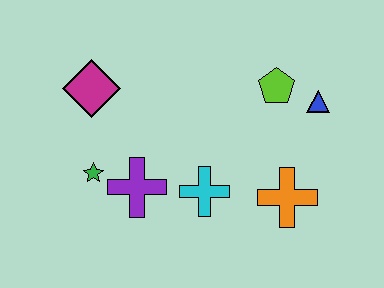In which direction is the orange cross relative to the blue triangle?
The orange cross is below the blue triangle.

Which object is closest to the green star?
The purple cross is closest to the green star.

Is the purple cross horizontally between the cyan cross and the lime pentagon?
No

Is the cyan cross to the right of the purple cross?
Yes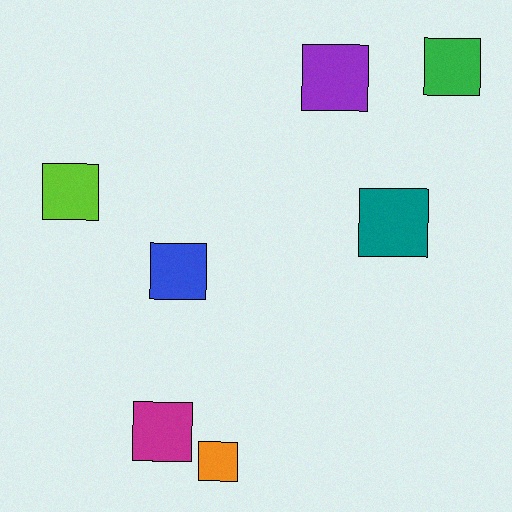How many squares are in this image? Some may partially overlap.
There are 7 squares.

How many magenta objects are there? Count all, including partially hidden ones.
There is 1 magenta object.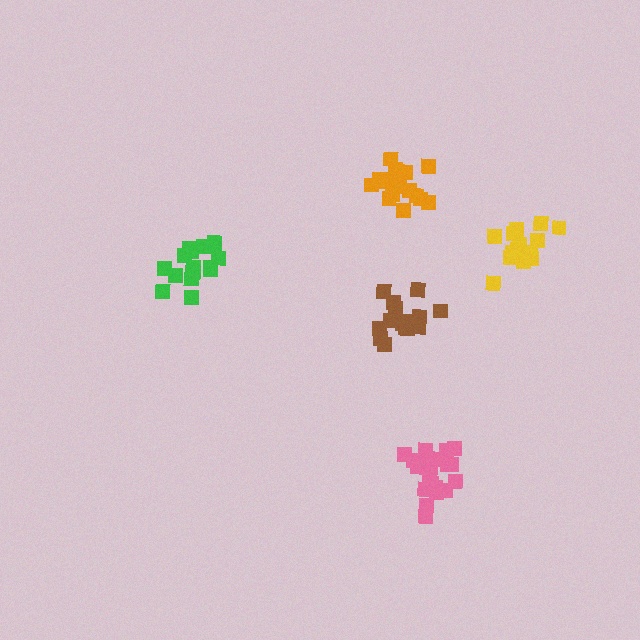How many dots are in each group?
Group 1: 16 dots, Group 2: 17 dots, Group 3: 21 dots, Group 4: 15 dots, Group 5: 16 dots (85 total).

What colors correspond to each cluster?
The clusters are colored: green, orange, pink, brown, yellow.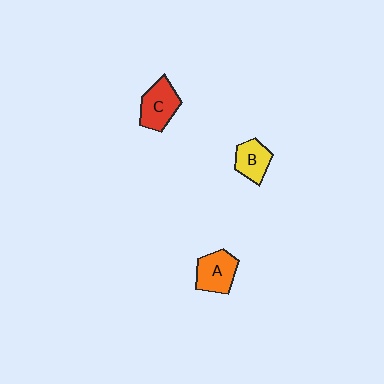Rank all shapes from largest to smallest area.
From largest to smallest: C (red), A (orange), B (yellow).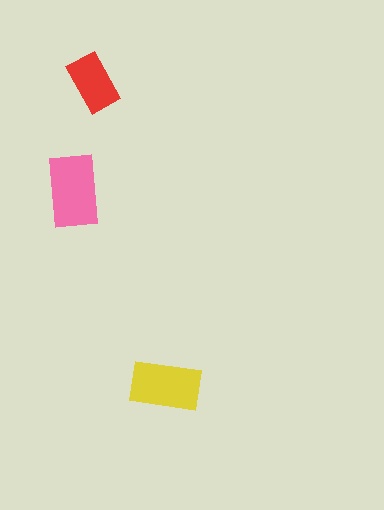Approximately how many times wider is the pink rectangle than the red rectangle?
About 1.5 times wider.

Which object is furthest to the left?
The pink rectangle is leftmost.